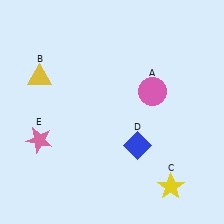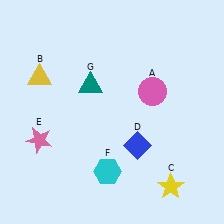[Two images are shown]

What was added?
A cyan hexagon (F), a teal triangle (G) were added in Image 2.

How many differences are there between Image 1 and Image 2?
There are 2 differences between the two images.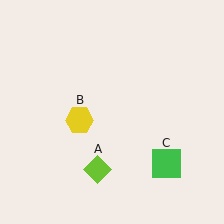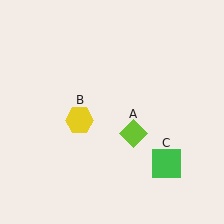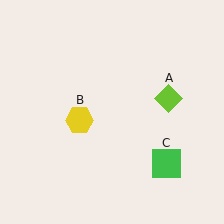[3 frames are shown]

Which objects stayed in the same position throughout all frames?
Yellow hexagon (object B) and green square (object C) remained stationary.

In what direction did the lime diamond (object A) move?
The lime diamond (object A) moved up and to the right.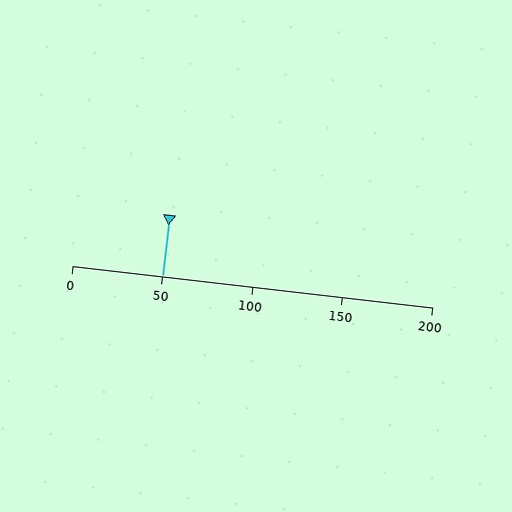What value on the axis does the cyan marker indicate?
The marker indicates approximately 50.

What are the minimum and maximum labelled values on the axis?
The axis runs from 0 to 200.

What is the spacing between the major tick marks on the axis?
The major ticks are spaced 50 apart.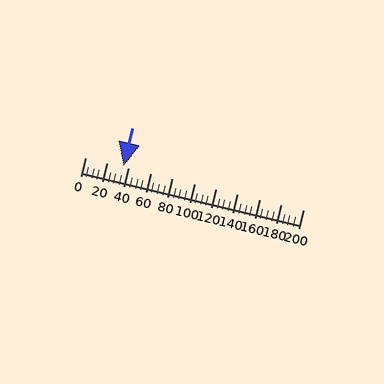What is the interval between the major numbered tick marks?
The major tick marks are spaced 20 units apart.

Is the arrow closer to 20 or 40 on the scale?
The arrow is closer to 40.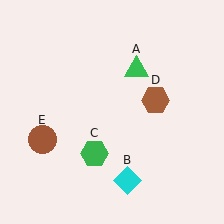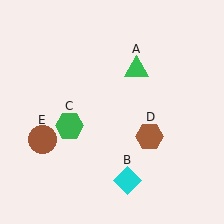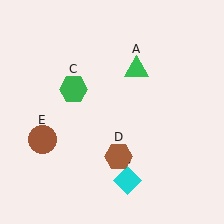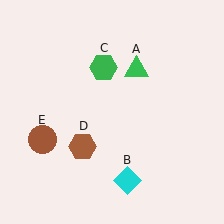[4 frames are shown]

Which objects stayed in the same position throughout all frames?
Green triangle (object A) and cyan diamond (object B) and brown circle (object E) remained stationary.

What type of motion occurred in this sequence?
The green hexagon (object C), brown hexagon (object D) rotated clockwise around the center of the scene.